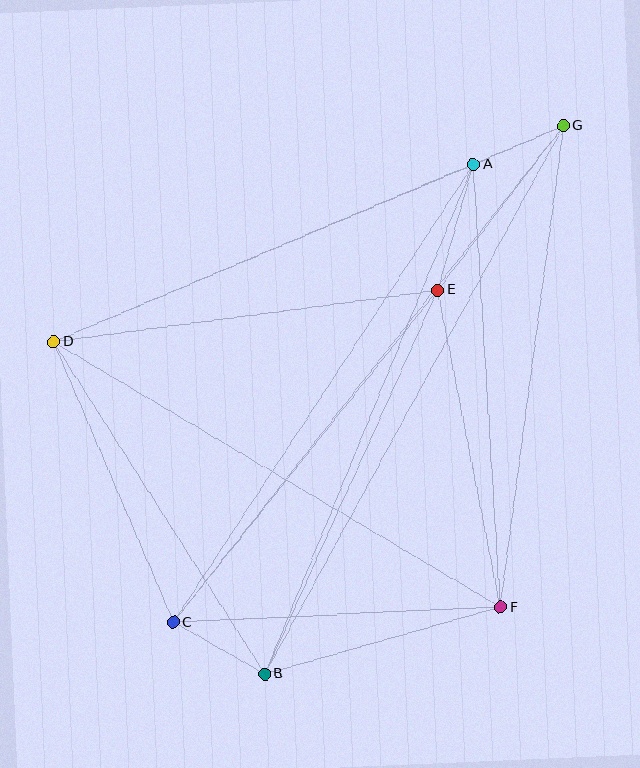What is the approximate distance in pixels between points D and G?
The distance between D and G is approximately 554 pixels.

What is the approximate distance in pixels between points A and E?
The distance between A and E is approximately 131 pixels.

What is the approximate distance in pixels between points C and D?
The distance between C and D is approximately 305 pixels.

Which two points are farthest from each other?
Points C and G are farthest from each other.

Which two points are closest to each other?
Points A and G are closest to each other.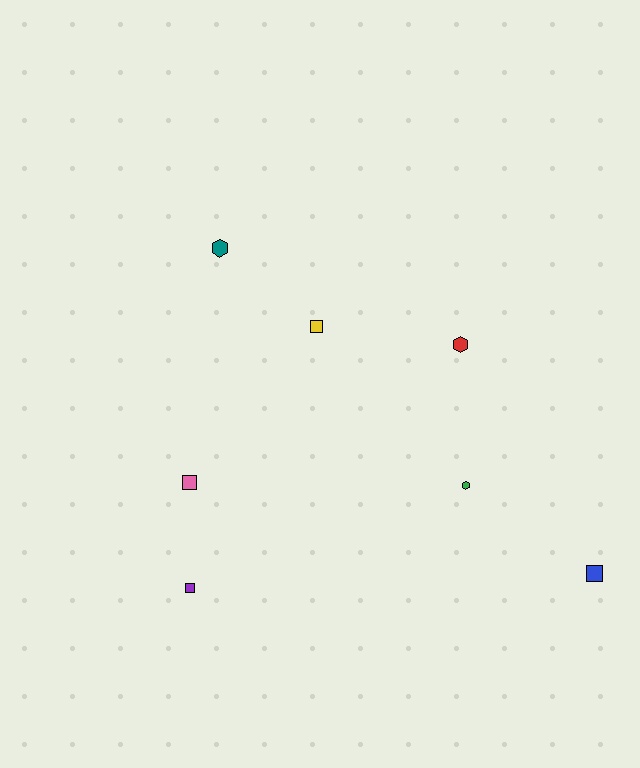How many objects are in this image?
There are 7 objects.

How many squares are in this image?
There are 4 squares.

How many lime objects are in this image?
There are no lime objects.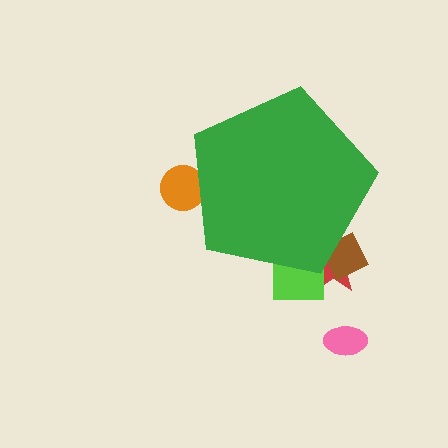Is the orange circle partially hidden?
Yes, the orange circle is partially hidden behind the green pentagon.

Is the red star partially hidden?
Yes, the red star is partially hidden behind the green pentagon.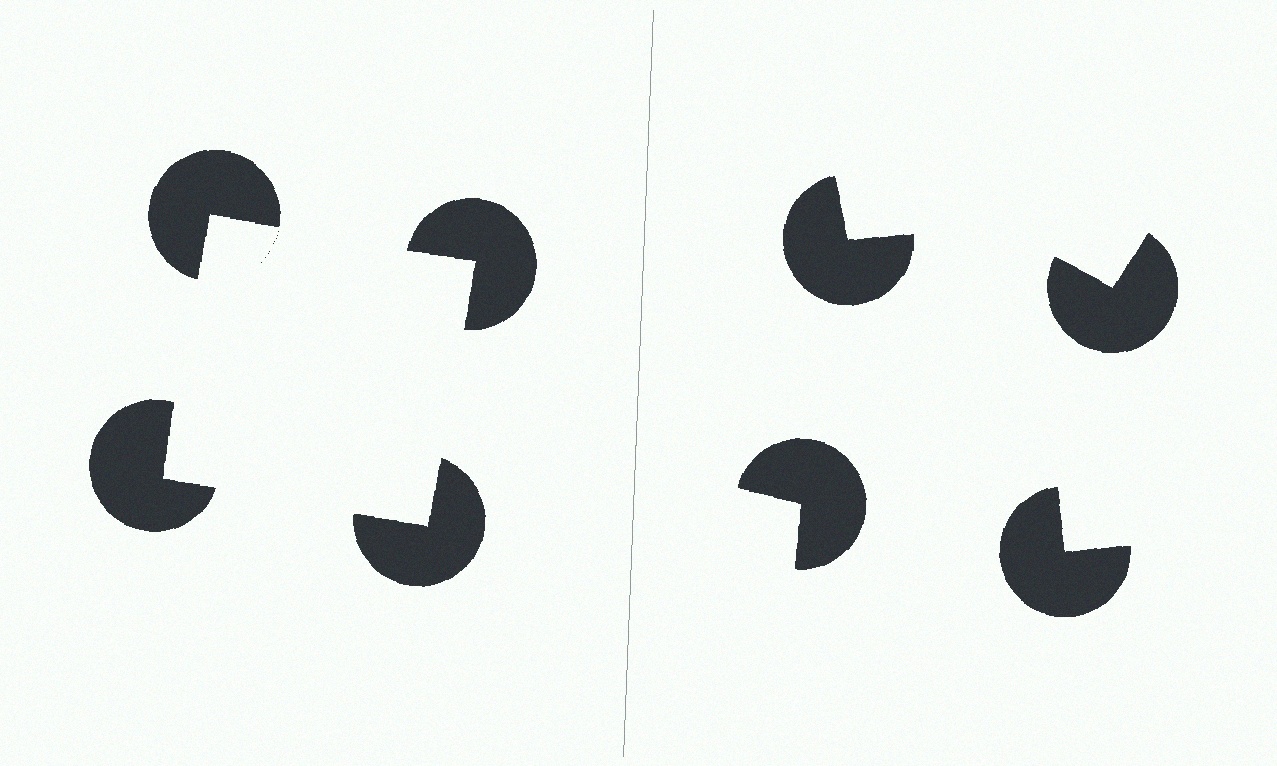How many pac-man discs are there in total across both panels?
8 — 4 on each side.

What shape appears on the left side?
An illusory square.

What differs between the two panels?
The pac-man discs are positioned identically on both sides; only the wedge orientations differ. On the left they align to a square; on the right they are misaligned.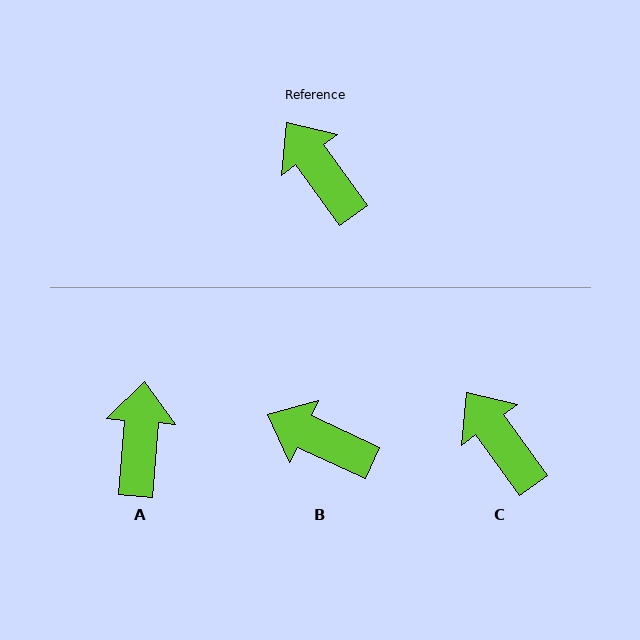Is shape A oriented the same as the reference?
No, it is off by about 41 degrees.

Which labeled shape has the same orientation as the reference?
C.